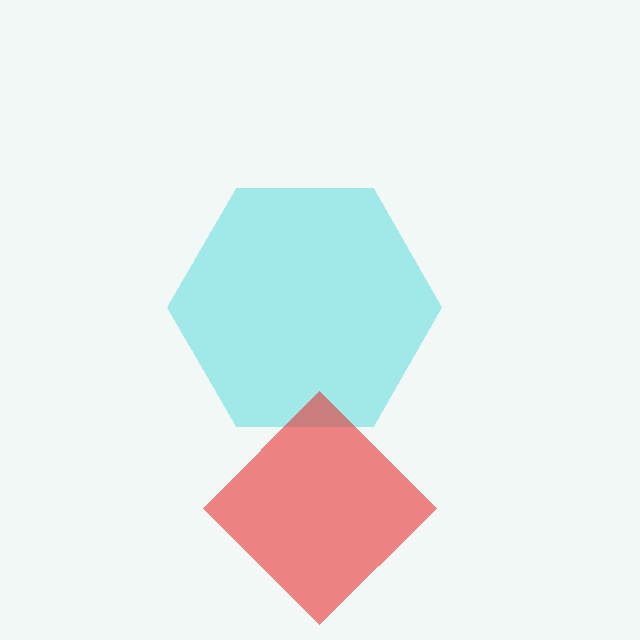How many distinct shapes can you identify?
There are 2 distinct shapes: a cyan hexagon, a red diamond.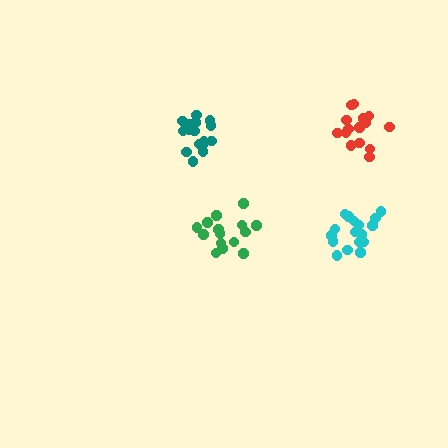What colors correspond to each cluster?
The clusters are colored: teal, green, red, cyan.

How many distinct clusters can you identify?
There are 4 distinct clusters.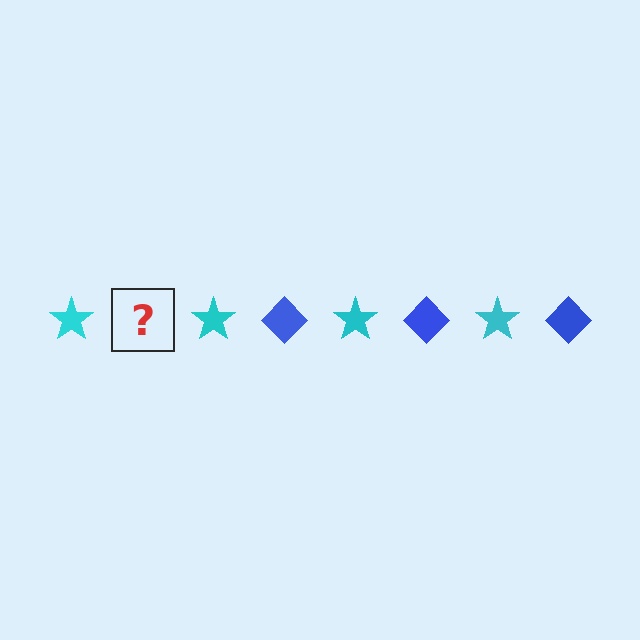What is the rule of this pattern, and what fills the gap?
The rule is that the pattern alternates between cyan star and blue diamond. The gap should be filled with a blue diamond.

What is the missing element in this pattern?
The missing element is a blue diamond.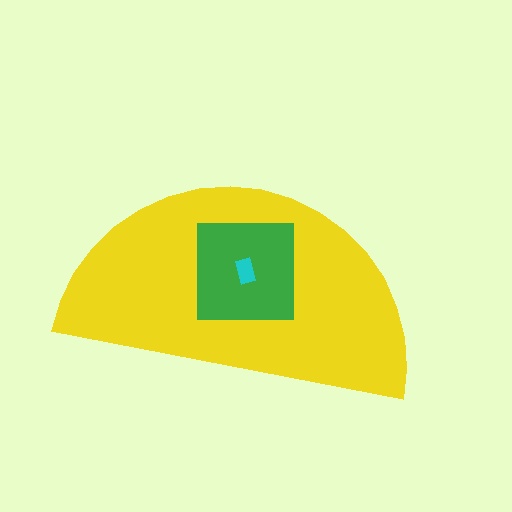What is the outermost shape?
The yellow semicircle.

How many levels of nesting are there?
3.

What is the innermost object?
The cyan rectangle.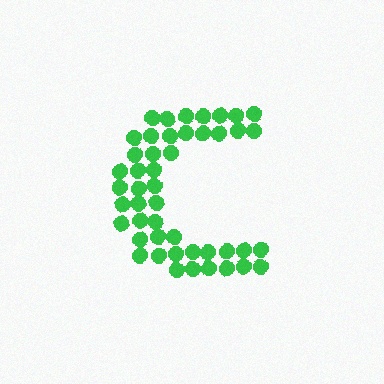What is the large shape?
The large shape is the letter C.